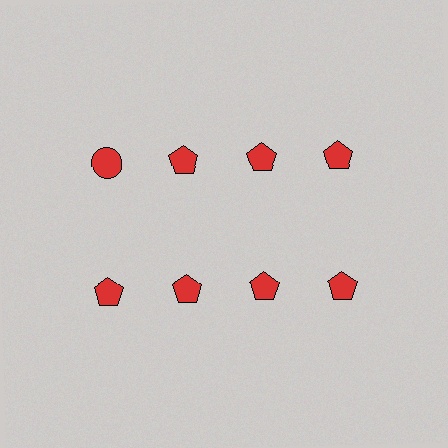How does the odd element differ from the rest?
It has a different shape: circle instead of pentagon.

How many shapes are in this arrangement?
There are 8 shapes arranged in a grid pattern.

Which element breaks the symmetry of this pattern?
The red circle in the top row, leftmost column breaks the symmetry. All other shapes are red pentagons.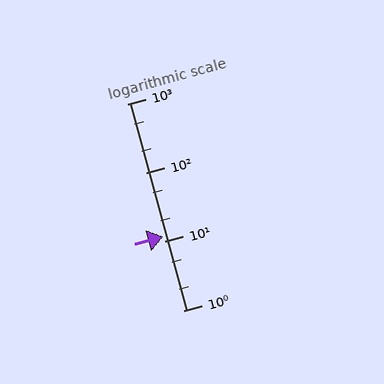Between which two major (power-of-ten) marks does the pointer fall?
The pointer is between 10 and 100.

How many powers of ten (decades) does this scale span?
The scale spans 3 decades, from 1 to 1000.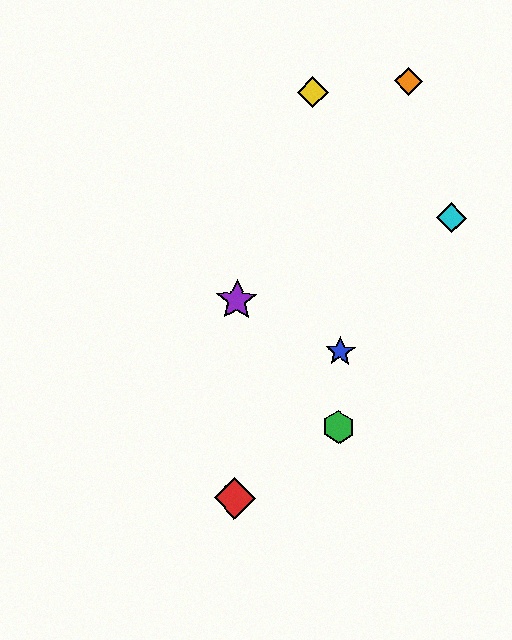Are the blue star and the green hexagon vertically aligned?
Yes, both are at x≈340.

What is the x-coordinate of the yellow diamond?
The yellow diamond is at x≈313.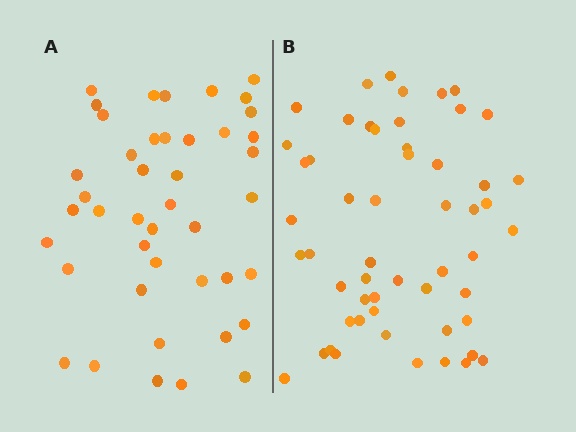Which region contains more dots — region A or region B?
Region B (the right region) has more dots.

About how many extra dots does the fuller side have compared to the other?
Region B has roughly 12 or so more dots than region A.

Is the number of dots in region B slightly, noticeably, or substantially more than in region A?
Region B has noticeably more, but not dramatically so. The ratio is roughly 1.3 to 1.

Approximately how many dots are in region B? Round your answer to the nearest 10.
About 50 dots. (The exact count is 54, which rounds to 50.)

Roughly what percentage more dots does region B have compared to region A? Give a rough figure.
About 25% more.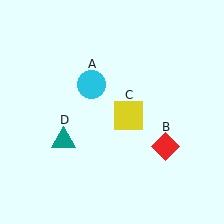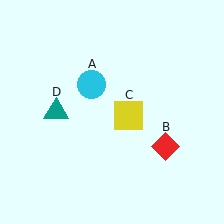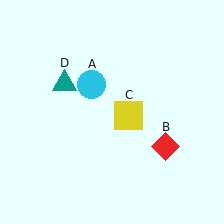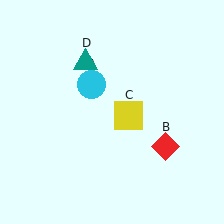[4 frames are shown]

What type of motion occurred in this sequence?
The teal triangle (object D) rotated clockwise around the center of the scene.